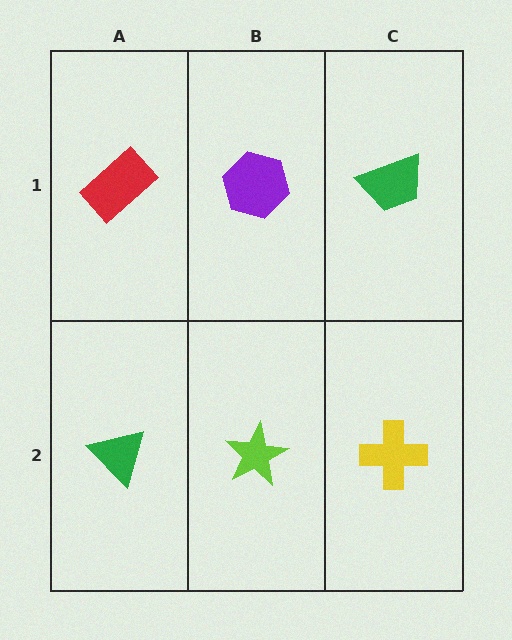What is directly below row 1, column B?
A lime star.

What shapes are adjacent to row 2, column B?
A purple hexagon (row 1, column B), a green triangle (row 2, column A), a yellow cross (row 2, column C).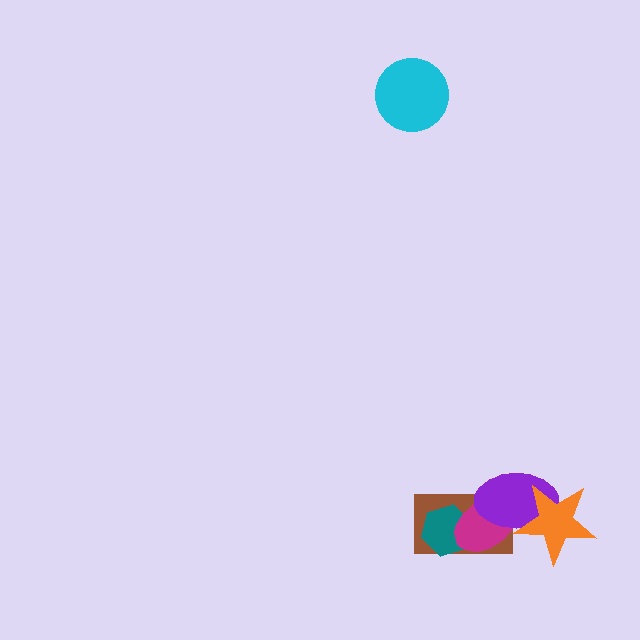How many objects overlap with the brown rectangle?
3 objects overlap with the brown rectangle.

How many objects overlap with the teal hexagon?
2 objects overlap with the teal hexagon.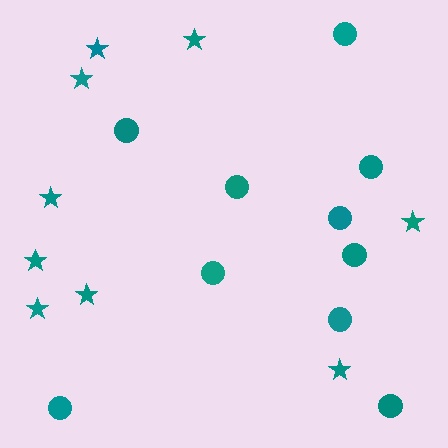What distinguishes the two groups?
There are 2 groups: one group of stars (9) and one group of circles (10).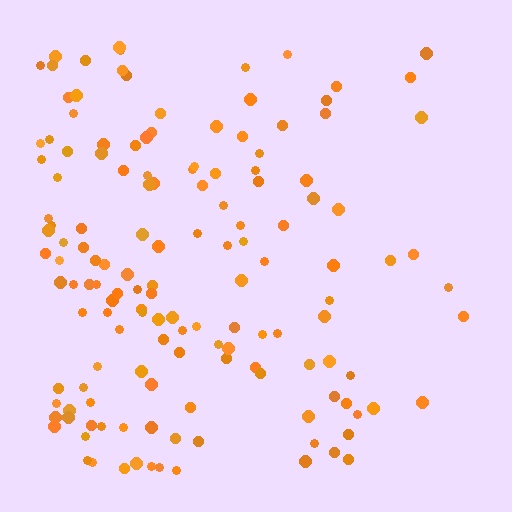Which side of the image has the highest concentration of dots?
The left.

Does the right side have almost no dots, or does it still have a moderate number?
Still a moderate number, just noticeably fewer than the left.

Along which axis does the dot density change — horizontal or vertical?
Horizontal.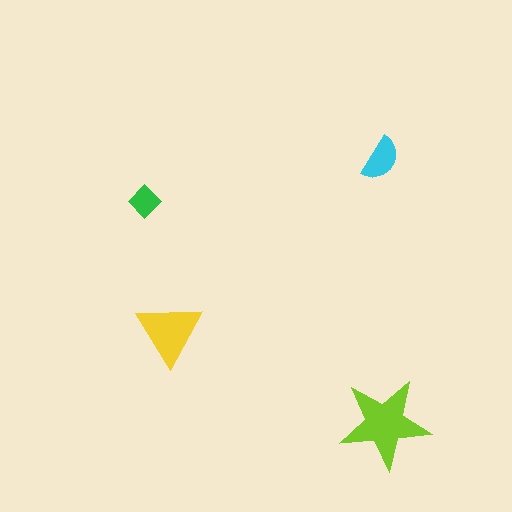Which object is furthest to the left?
The green diamond is leftmost.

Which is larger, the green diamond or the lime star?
The lime star.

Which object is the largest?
The lime star.